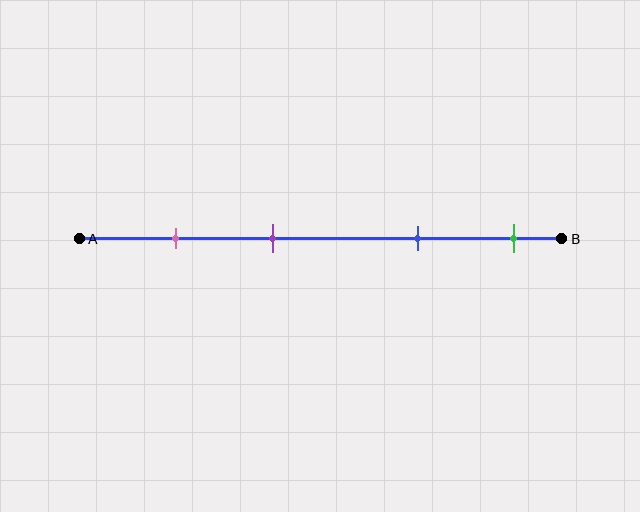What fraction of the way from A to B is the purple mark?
The purple mark is approximately 40% (0.4) of the way from A to B.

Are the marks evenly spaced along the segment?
No, the marks are not evenly spaced.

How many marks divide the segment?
There are 4 marks dividing the segment.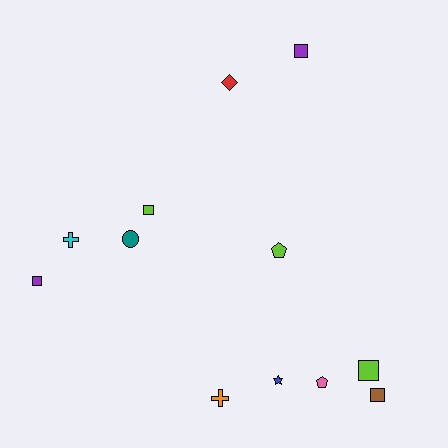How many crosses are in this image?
There are 2 crosses.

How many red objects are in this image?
There is 1 red object.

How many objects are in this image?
There are 12 objects.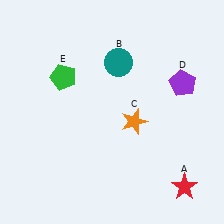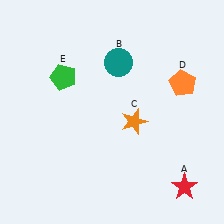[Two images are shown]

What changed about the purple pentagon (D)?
In Image 1, D is purple. In Image 2, it changed to orange.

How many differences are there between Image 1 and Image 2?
There is 1 difference between the two images.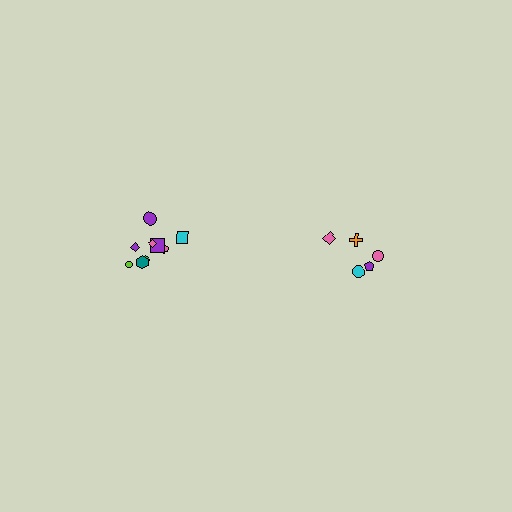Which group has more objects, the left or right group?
The left group.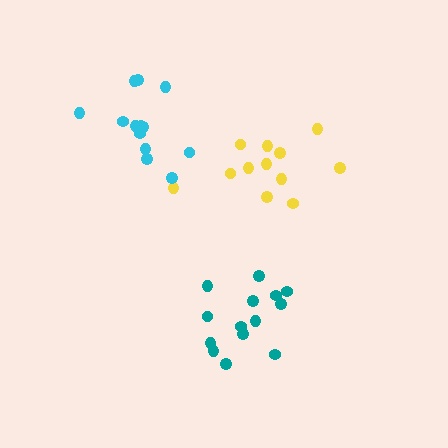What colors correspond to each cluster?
The clusters are colored: yellow, cyan, teal.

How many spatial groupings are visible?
There are 3 spatial groupings.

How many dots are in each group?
Group 1: 12 dots, Group 2: 13 dots, Group 3: 14 dots (39 total).